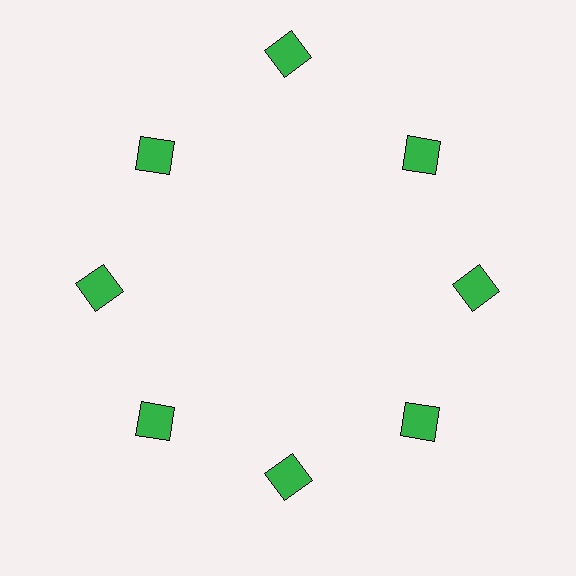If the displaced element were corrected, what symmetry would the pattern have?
It would have 8-fold rotational symmetry — the pattern would map onto itself every 45 degrees.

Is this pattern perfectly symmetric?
No. The 8 green diamonds are arranged in a ring, but one element near the 12 o'clock position is pushed outward from the center, breaking the 8-fold rotational symmetry.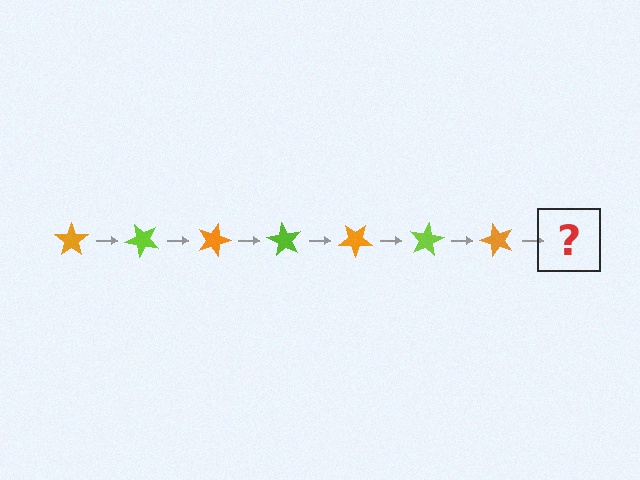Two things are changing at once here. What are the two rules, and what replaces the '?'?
The two rules are that it rotates 45 degrees each step and the color cycles through orange and lime. The '?' should be a lime star, rotated 315 degrees from the start.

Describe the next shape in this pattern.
It should be a lime star, rotated 315 degrees from the start.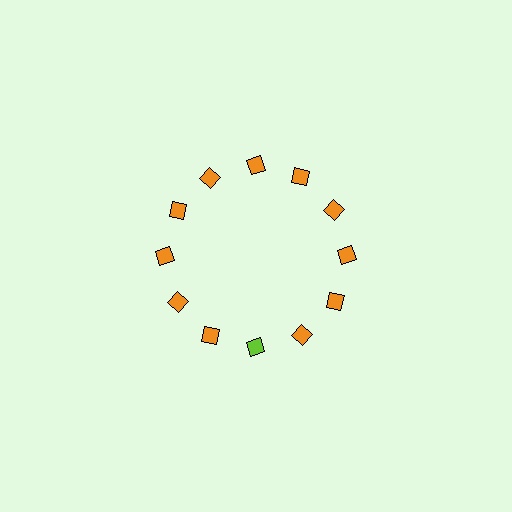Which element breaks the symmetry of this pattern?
The lime diamond at roughly the 6 o'clock position breaks the symmetry. All other shapes are orange diamonds.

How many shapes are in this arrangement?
There are 12 shapes arranged in a ring pattern.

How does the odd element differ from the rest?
It has a different color: lime instead of orange.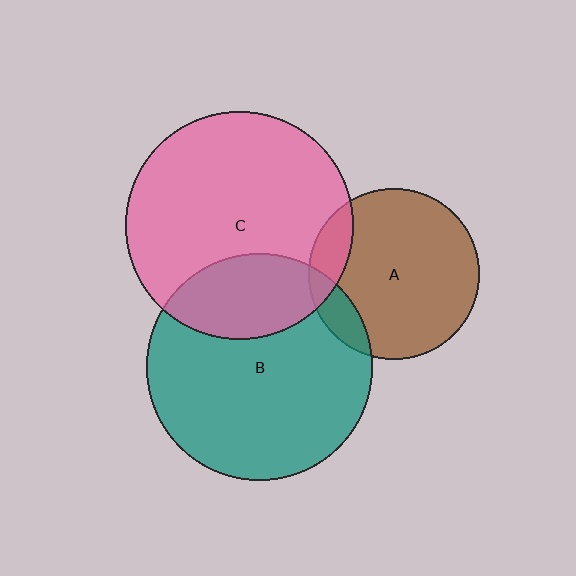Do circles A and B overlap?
Yes.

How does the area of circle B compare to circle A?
Approximately 1.8 times.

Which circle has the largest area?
Circle C (pink).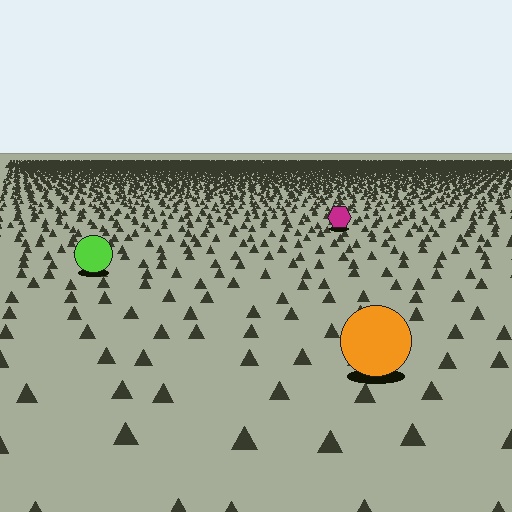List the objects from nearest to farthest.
From nearest to farthest: the orange circle, the lime circle, the magenta hexagon.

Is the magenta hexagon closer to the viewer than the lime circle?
No. The lime circle is closer — you can tell from the texture gradient: the ground texture is coarser near it.